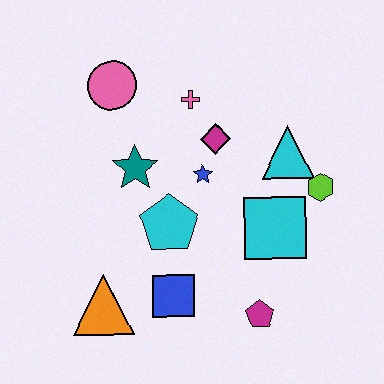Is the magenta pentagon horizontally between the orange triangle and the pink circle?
No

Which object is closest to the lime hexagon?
The cyan triangle is closest to the lime hexagon.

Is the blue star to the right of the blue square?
Yes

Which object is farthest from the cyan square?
The pink circle is farthest from the cyan square.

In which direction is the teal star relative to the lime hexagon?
The teal star is to the left of the lime hexagon.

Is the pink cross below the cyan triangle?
No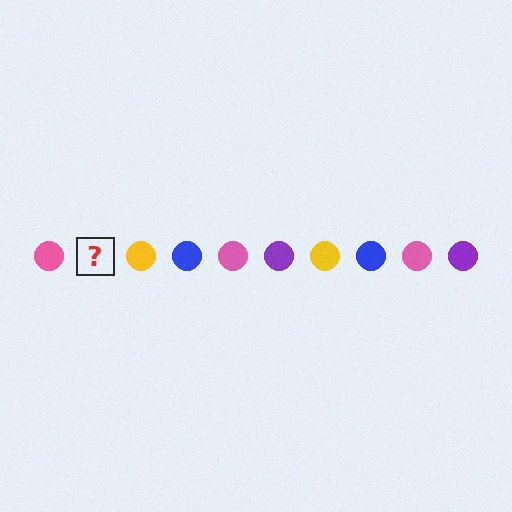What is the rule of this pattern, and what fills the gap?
The rule is that the pattern cycles through pink, purple, yellow, blue circles. The gap should be filled with a purple circle.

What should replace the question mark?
The question mark should be replaced with a purple circle.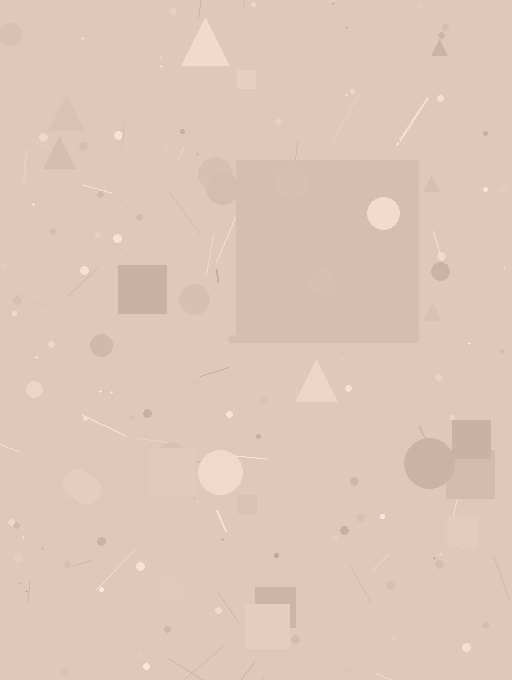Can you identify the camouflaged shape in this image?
The camouflaged shape is a square.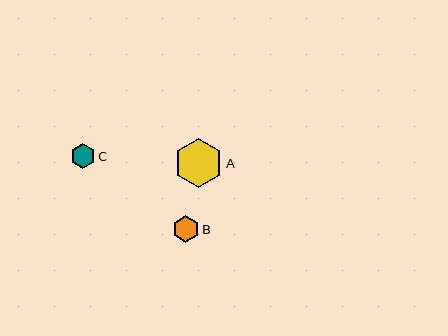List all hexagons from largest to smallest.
From largest to smallest: A, B, C.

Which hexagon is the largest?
Hexagon A is the largest with a size of approximately 48 pixels.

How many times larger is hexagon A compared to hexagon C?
Hexagon A is approximately 2.0 times the size of hexagon C.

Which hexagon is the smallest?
Hexagon C is the smallest with a size of approximately 25 pixels.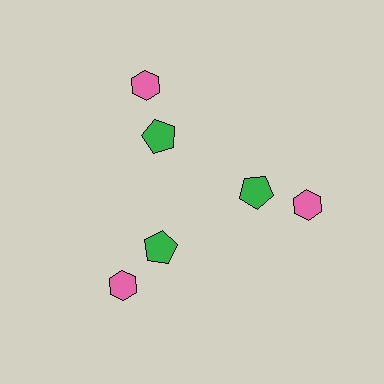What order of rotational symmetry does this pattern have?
This pattern has 3-fold rotational symmetry.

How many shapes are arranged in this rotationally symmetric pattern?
There are 6 shapes, arranged in 3 groups of 2.